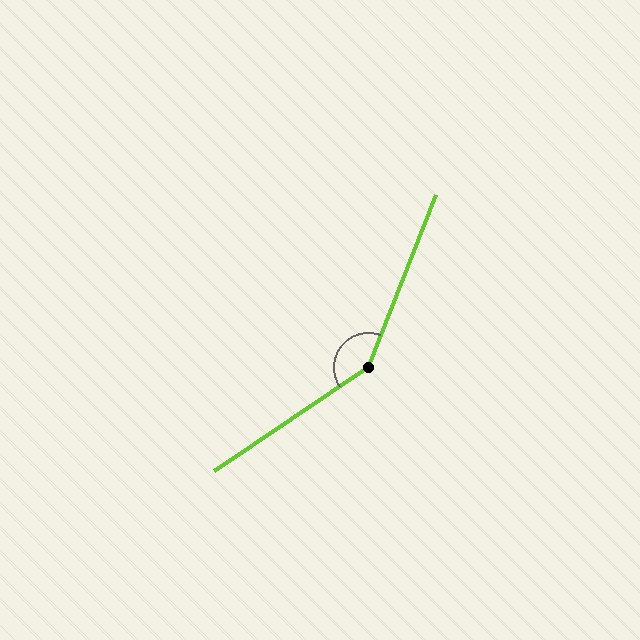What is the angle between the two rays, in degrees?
Approximately 146 degrees.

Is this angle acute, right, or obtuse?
It is obtuse.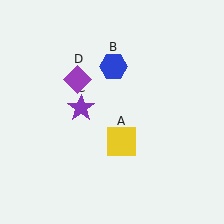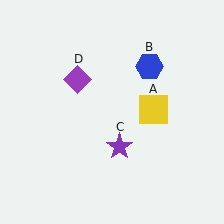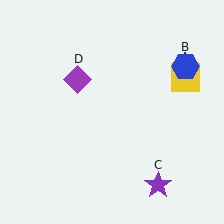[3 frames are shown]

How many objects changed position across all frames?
3 objects changed position: yellow square (object A), blue hexagon (object B), purple star (object C).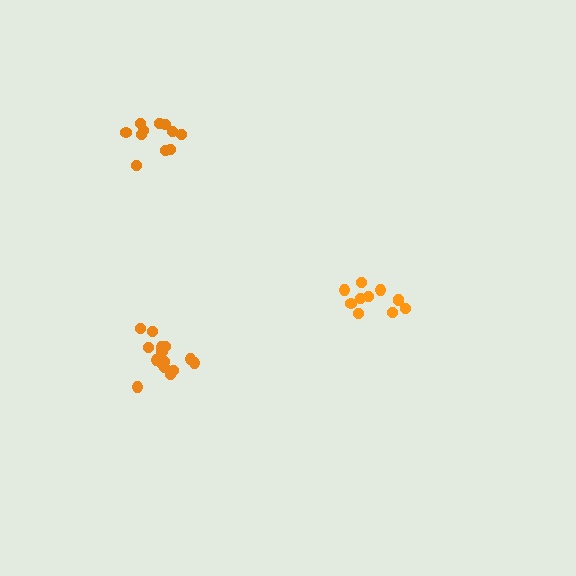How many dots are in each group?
Group 1: 11 dots, Group 2: 11 dots, Group 3: 15 dots (37 total).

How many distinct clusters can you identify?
There are 3 distinct clusters.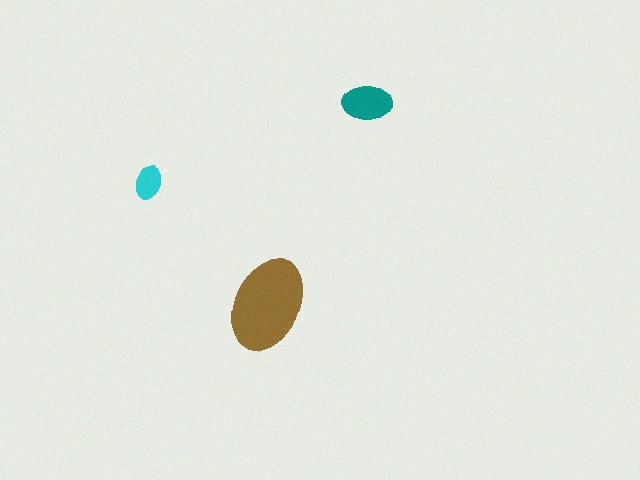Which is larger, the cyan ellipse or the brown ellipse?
The brown one.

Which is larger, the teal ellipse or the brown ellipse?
The brown one.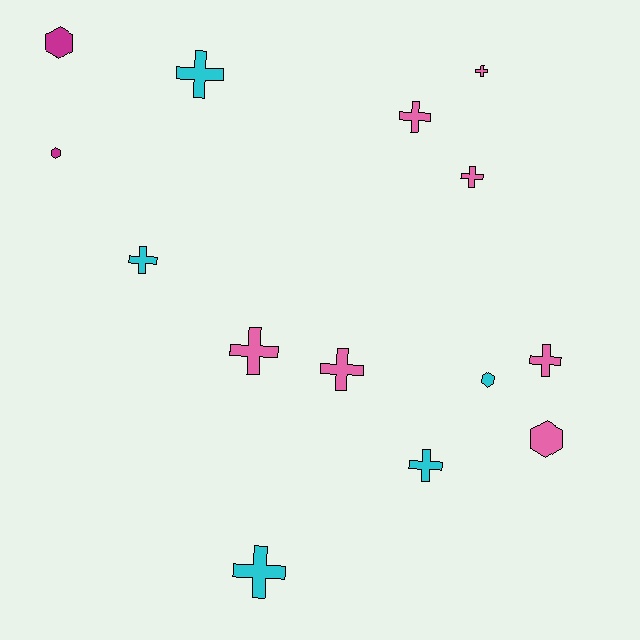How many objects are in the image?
There are 14 objects.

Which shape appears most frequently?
Cross, with 10 objects.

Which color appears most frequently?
Pink, with 7 objects.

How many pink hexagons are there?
There is 1 pink hexagon.